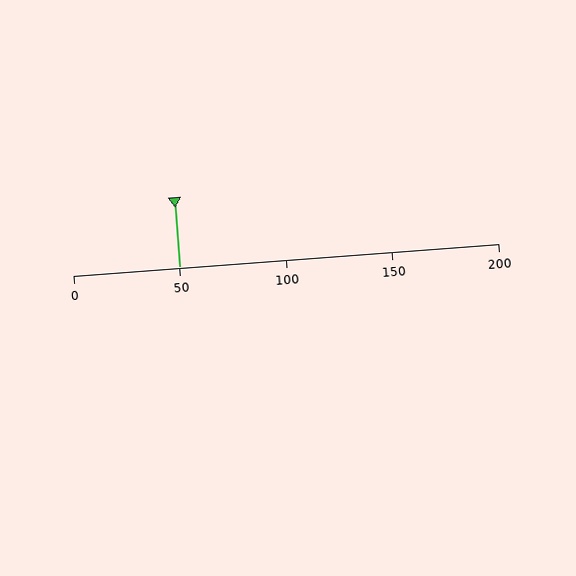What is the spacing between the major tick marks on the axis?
The major ticks are spaced 50 apart.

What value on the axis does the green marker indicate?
The marker indicates approximately 50.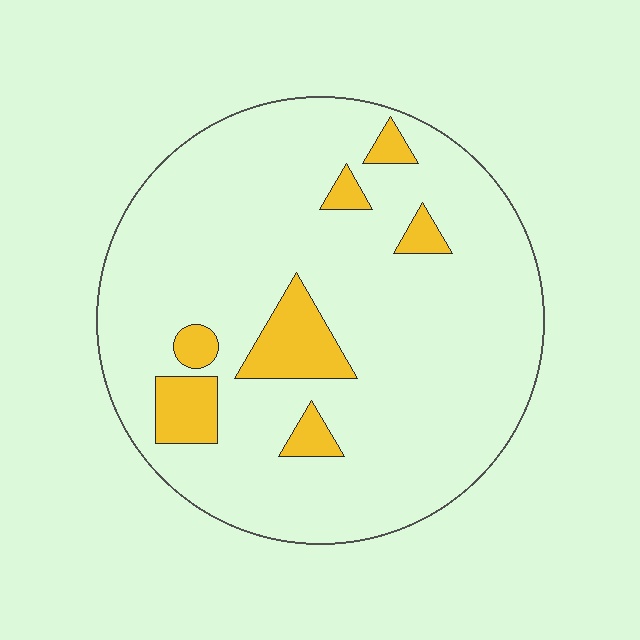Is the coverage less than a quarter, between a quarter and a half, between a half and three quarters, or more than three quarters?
Less than a quarter.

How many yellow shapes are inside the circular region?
7.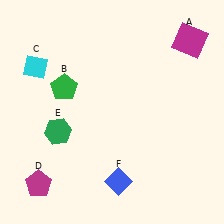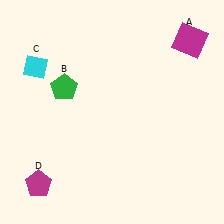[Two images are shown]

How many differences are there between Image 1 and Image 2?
There are 2 differences between the two images.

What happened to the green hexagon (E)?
The green hexagon (E) was removed in Image 2. It was in the bottom-left area of Image 1.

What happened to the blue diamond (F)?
The blue diamond (F) was removed in Image 2. It was in the bottom-right area of Image 1.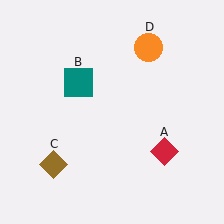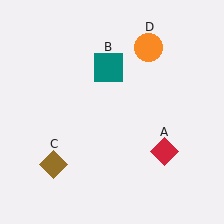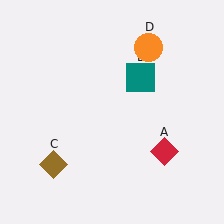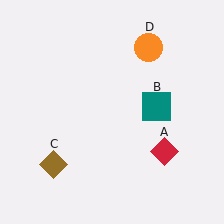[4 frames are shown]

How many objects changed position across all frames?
1 object changed position: teal square (object B).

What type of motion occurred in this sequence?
The teal square (object B) rotated clockwise around the center of the scene.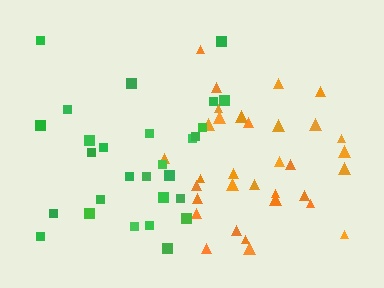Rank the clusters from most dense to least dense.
orange, green.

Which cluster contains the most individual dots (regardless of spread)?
Orange (33).